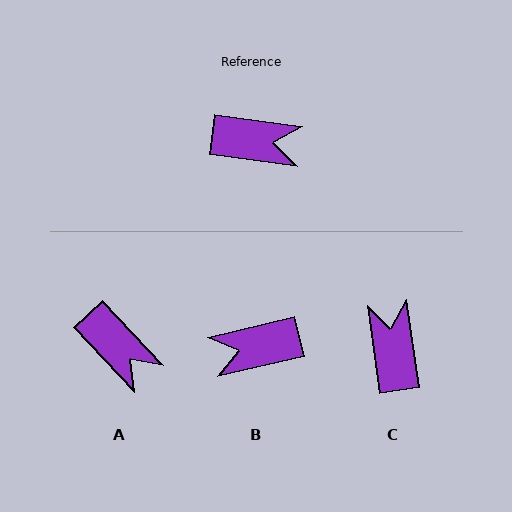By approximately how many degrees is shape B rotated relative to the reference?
Approximately 159 degrees clockwise.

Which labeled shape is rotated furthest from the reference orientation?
B, about 159 degrees away.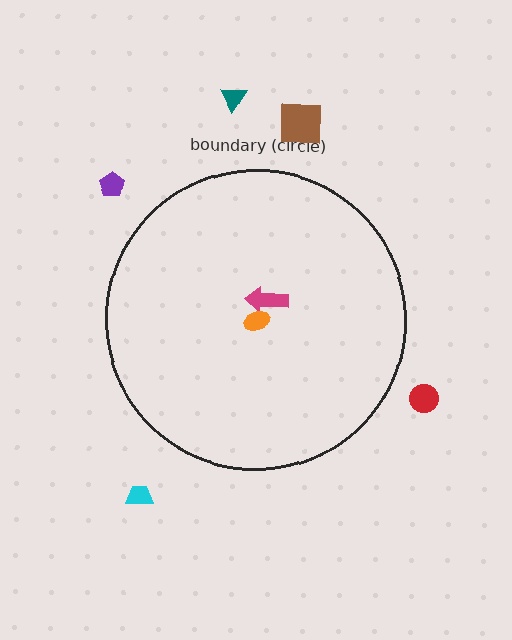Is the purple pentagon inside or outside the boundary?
Outside.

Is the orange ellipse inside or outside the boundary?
Inside.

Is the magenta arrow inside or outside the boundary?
Inside.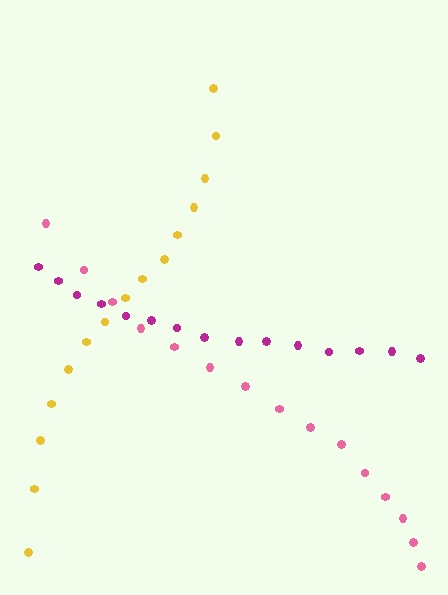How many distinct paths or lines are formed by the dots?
There are 3 distinct paths.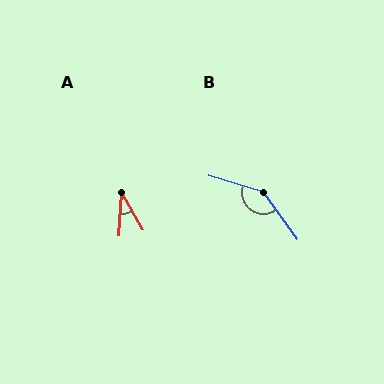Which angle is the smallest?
A, at approximately 34 degrees.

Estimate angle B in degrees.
Approximately 142 degrees.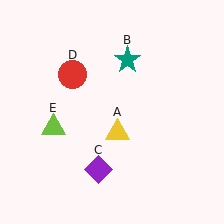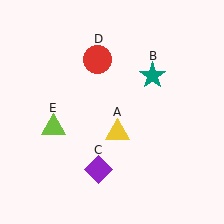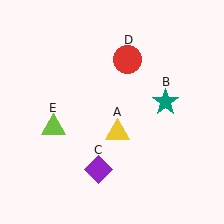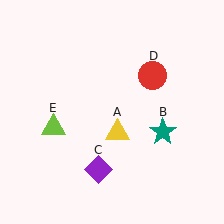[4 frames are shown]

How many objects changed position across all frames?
2 objects changed position: teal star (object B), red circle (object D).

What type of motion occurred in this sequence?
The teal star (object B), red circle (object D) rotated clockwise around the center of the scene.